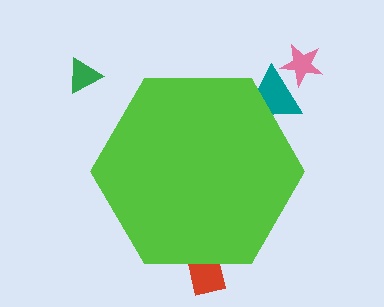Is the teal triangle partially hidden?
Yes, the teal triangle is partially hidden behind the lime hexagon.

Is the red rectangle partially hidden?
Yes, the red rectangle is partially hidden behind the lime hexagon.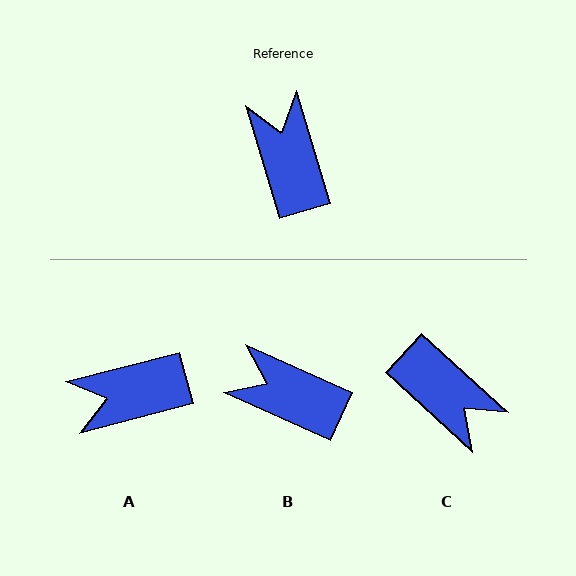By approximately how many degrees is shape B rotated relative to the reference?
Approximately 49 degrees counter-clockwise.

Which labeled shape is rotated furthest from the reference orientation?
C, about 149 degrees away.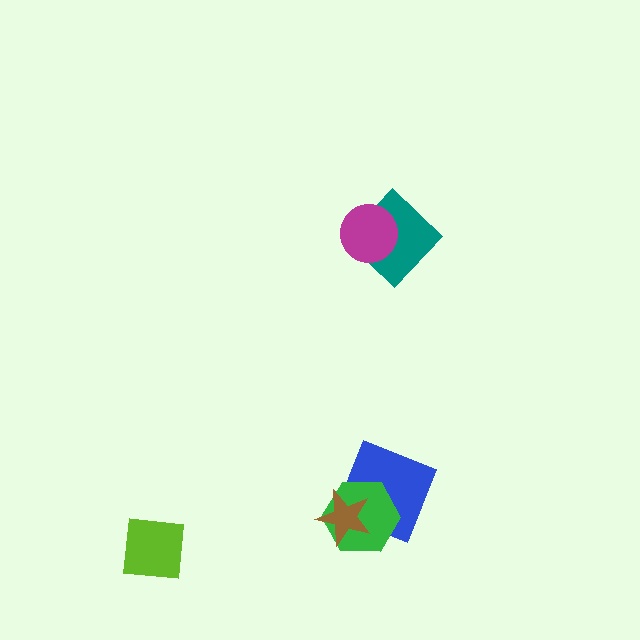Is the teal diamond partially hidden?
Yes, it is partially covered by another shape.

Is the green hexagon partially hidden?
Yes, it is partially covered by another shape.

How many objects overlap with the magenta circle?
1 object overlaps with the magenta circle.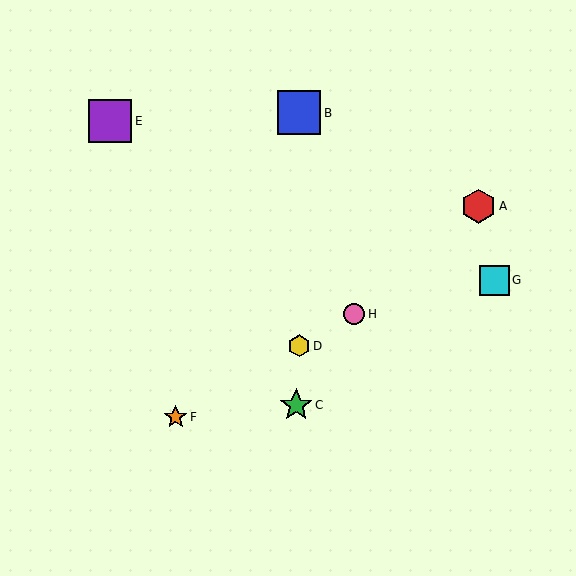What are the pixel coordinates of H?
Object H is at (354, 314).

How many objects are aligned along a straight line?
3 objects (D, F, H) are aligned along a straight line.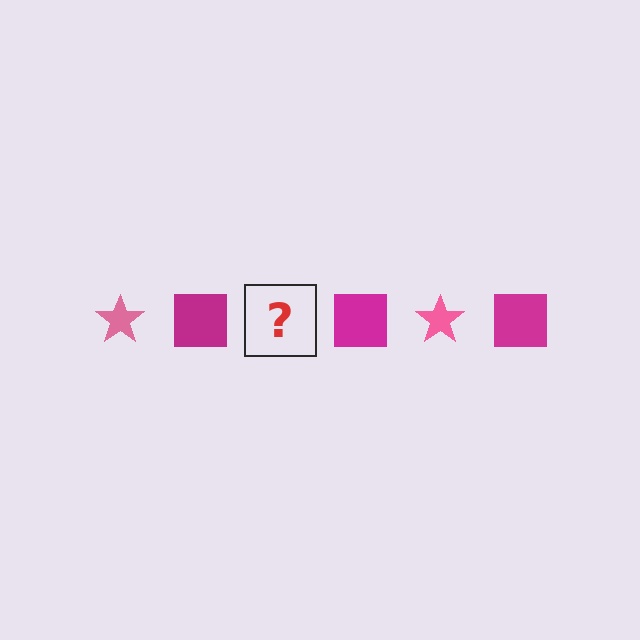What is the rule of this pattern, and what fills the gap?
The rule is that the pattern alternates between pink star and magenta square. The gap should be filled with a pink star.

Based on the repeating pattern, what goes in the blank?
The blank should be a pink star.